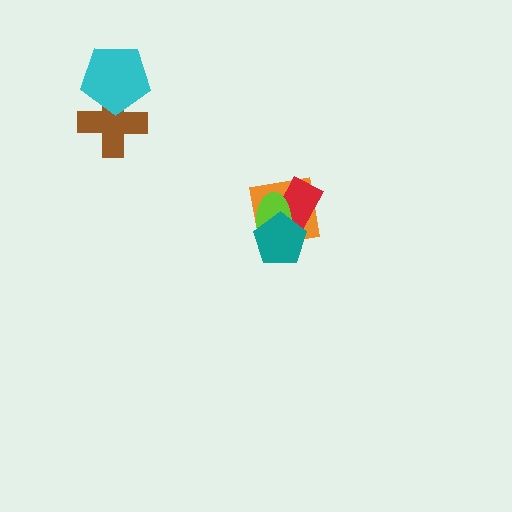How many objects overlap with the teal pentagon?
3 objects overlap with the teal pentagon.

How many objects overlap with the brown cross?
1 object overlaps with the brown cross.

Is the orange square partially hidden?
Yes, it is partially covered by another shape.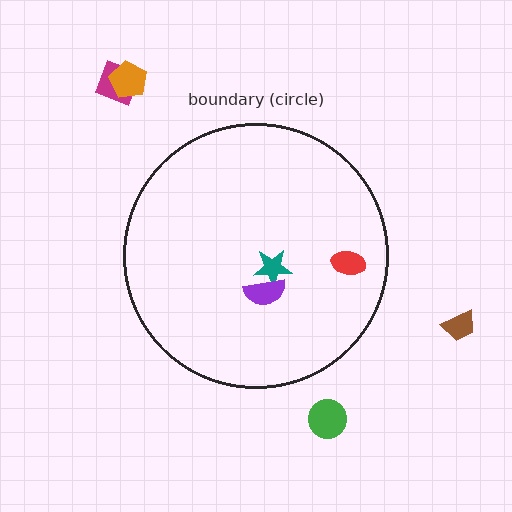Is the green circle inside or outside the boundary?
Outside.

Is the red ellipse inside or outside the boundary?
Inside.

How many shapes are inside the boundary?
3 inside, 4 outside.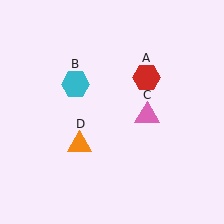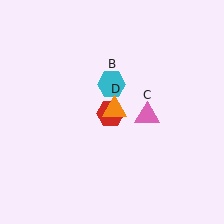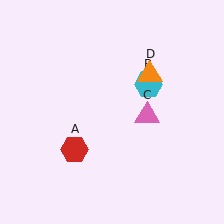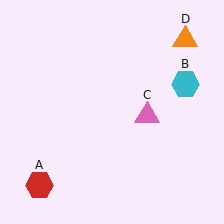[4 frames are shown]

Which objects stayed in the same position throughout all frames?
Pink triangle (object C) remained stationary.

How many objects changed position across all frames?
3 objects changed position: red hexagon (object A), cyan hexagon (object B), orange triangle (object D).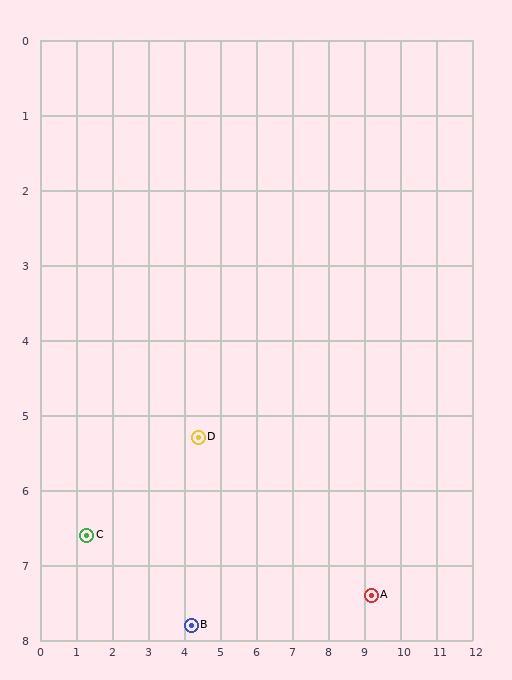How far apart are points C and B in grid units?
Points C and B are about 3.1 grid units apart.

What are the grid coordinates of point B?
Point B is at approximately (4.2, 7.8).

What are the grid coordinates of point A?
Point A is at approximately (9.2, 7.4).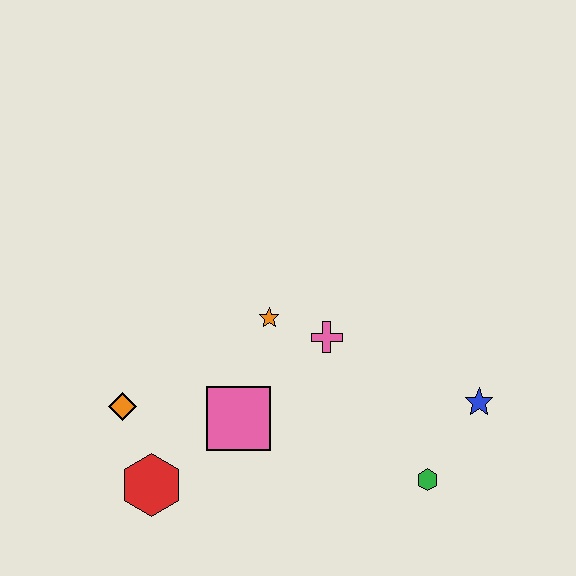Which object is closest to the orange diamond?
The red hexagon is closest to the orange diamond.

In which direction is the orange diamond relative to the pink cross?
The orange diamond is to the left of the pink cross.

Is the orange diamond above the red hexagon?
Yes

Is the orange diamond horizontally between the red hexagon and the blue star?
No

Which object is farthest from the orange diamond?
The blue star is farthest from the orange diamond.